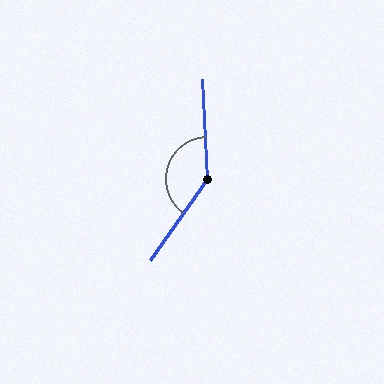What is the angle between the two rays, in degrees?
Approximately 142 degrees.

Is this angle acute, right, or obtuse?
It is obtuse.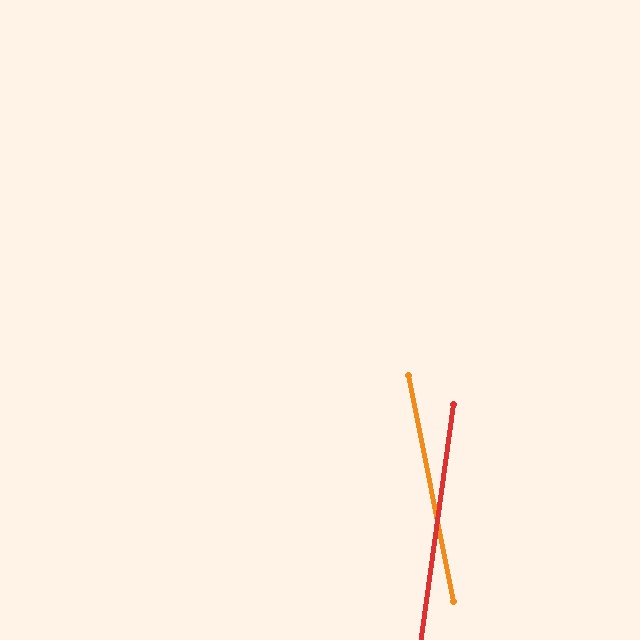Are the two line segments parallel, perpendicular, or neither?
Neither parallel nor perpendicular — they differ by about 19°.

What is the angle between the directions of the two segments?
Approximately 19 degrees.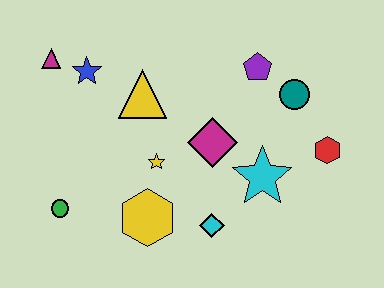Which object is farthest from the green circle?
The red hexagon is farthest from the green circle.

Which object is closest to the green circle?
The yellow hexagon is closest to the green circle.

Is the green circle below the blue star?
Yes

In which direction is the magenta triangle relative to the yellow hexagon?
The magenta triangle is above the yellow hexagon.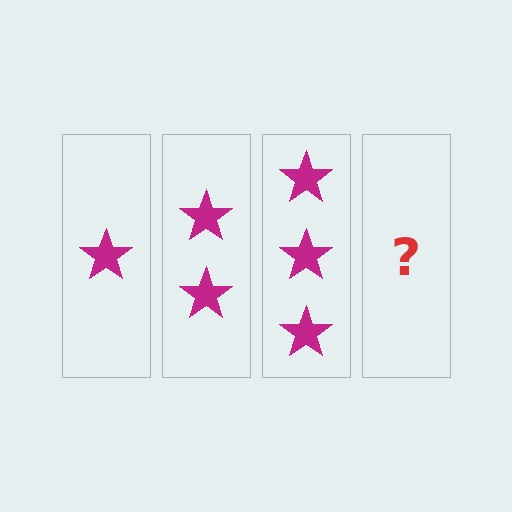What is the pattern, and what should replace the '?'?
The pattern is that each step adds one more star. The '?' should be 4 stars.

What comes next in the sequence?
The next element should be 4 stars.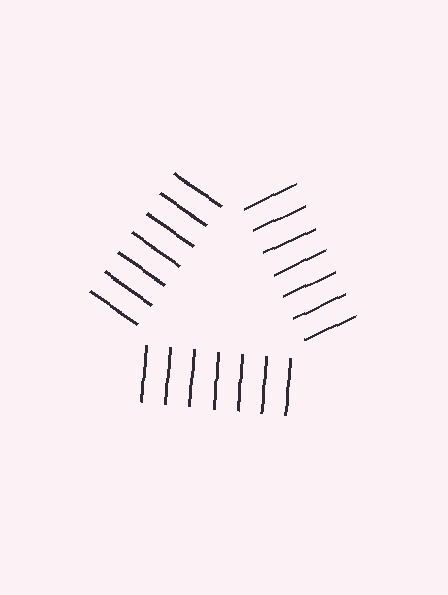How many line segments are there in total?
21 — 7 along each of the 3 edges.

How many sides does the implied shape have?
3 sides — the line-ends trace a triangle.